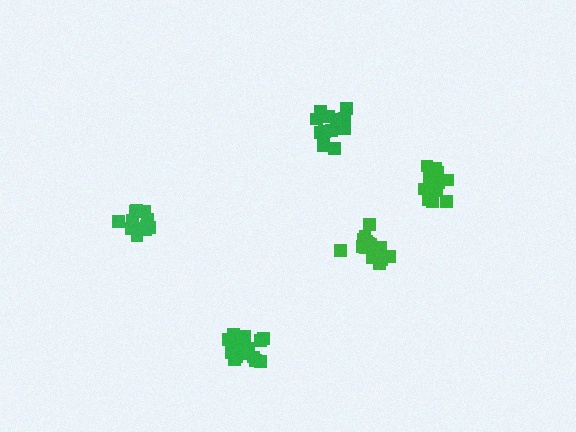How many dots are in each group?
Group 1: 16 dots, Group 2: 15 dots, Group 3: 13 dots, Group 4: 18 dots, Group 5: 17 dots (79 total).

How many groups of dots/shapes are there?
There are 5 groups.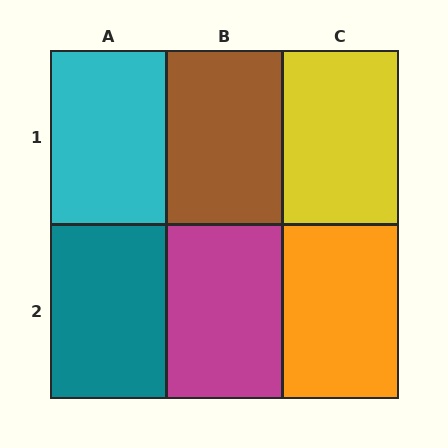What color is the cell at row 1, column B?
Brown.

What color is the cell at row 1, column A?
Cyan.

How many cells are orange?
1 cell is orange.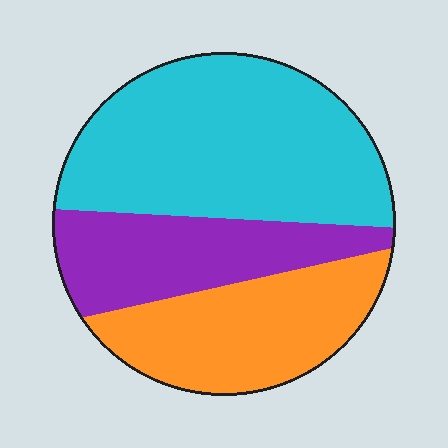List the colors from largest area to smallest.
From largest to smallest: cyan, orange, purple.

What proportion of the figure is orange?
Orange covers around 30% of the figure.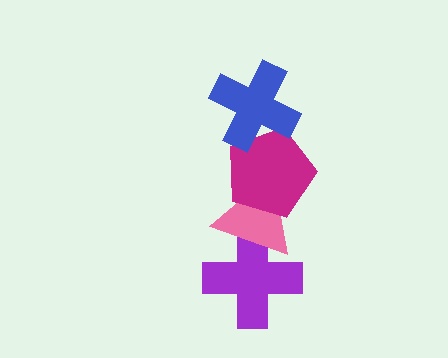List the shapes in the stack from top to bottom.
From top to bottom: the blue cross, the magenta pentagon, the pink triangle, the purple cross.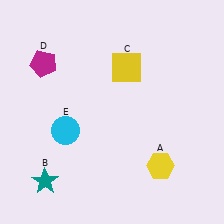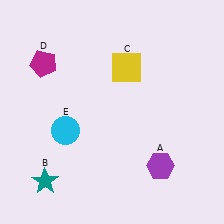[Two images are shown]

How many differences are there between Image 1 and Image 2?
There is 1 difference between the two images.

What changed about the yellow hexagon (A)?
In Image 1, A is yellow. In Image 2, it changed to purple.